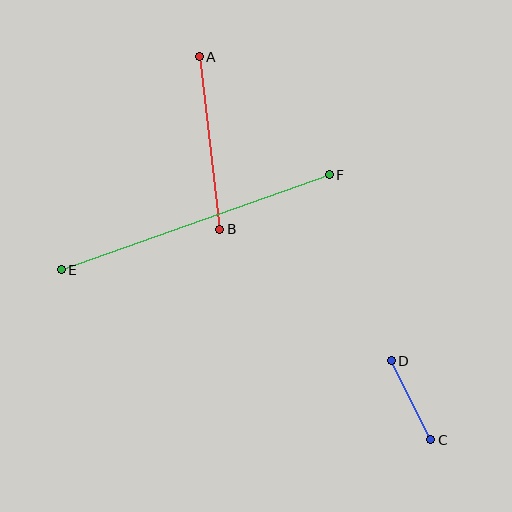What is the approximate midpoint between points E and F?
The midpoint is at approximately (195, 222) pixels.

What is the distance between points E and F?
The distance is approximately 284 pixels.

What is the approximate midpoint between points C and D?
The midpoint is at approximately (411, 400) pixels.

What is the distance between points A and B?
The distance is approximately 174 pixels.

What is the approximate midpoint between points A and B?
The midpoint is at approximately (209, 143) pixels.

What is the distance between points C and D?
The distance is approximately 89 pixels.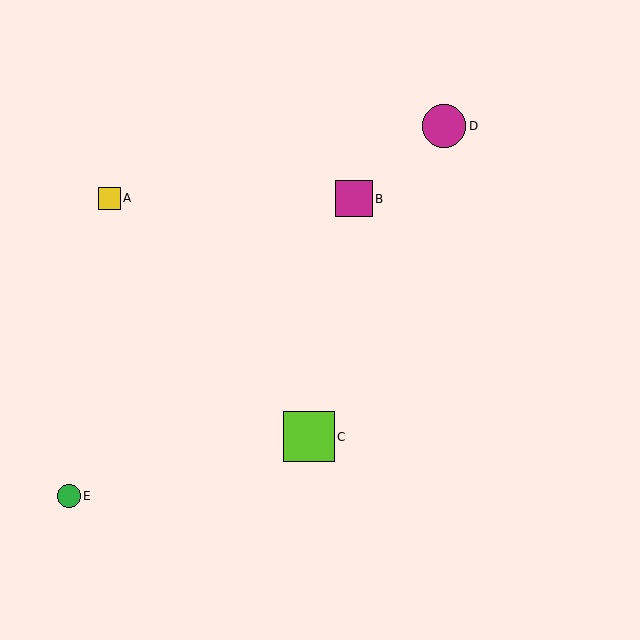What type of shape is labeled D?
Shape D is a magenta circle.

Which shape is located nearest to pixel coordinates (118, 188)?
The yellow square (labeled A) at (110, 198) is nearest to that location.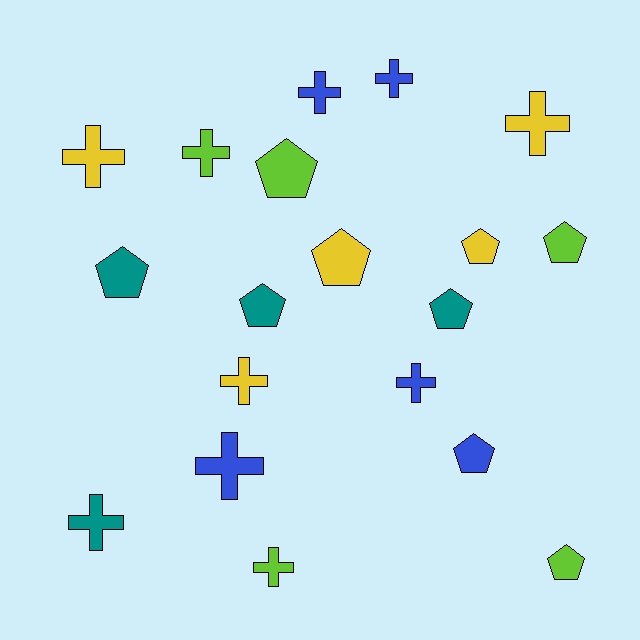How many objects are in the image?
There are 19 objects.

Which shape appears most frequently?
Cross, with 10 objects.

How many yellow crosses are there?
There are 3 yellow crosses.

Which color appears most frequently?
Yellow, with 5 objects.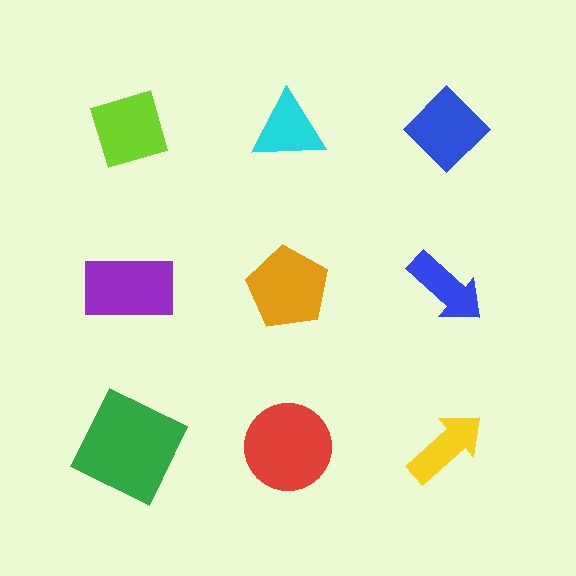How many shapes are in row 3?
3 shapes.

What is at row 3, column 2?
A red circle.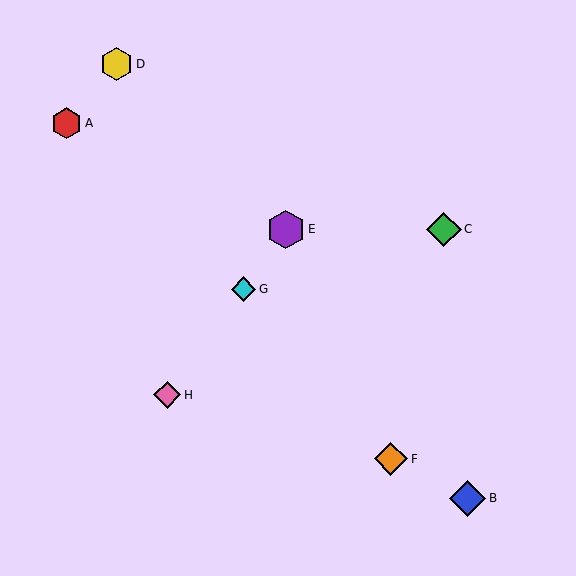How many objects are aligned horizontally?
2 objects (C, E) are aligned horizontally.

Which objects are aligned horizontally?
Objects C, E are aligned horizontally.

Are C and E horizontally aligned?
Yes, both are at y≈229.